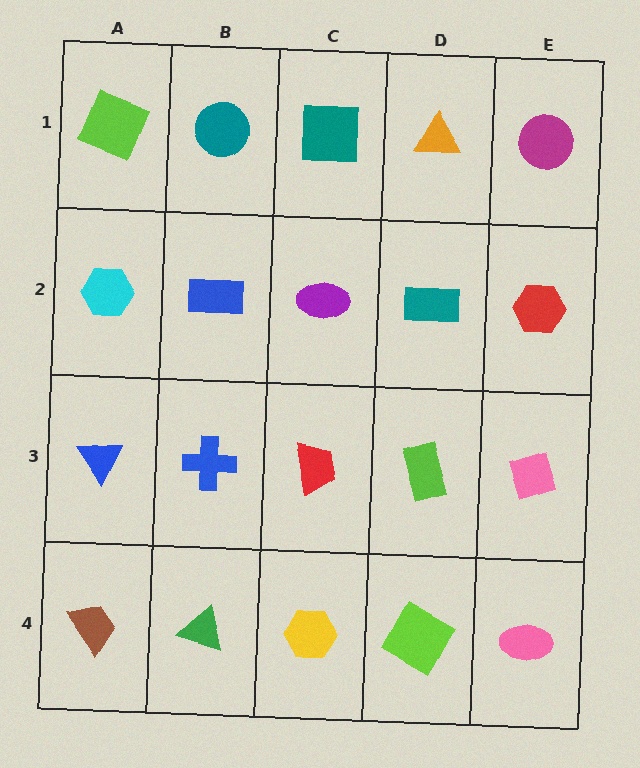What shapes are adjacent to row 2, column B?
A teal circle (row 1, column B), a blue cross (row 3, column B), a cyan hexagon (row 2, column A), a purple ellipse (row 2, column C).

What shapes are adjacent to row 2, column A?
A lime square (row 1, column A), a blue triangle (row 3, column A), a blue rectangle (row 2, column B).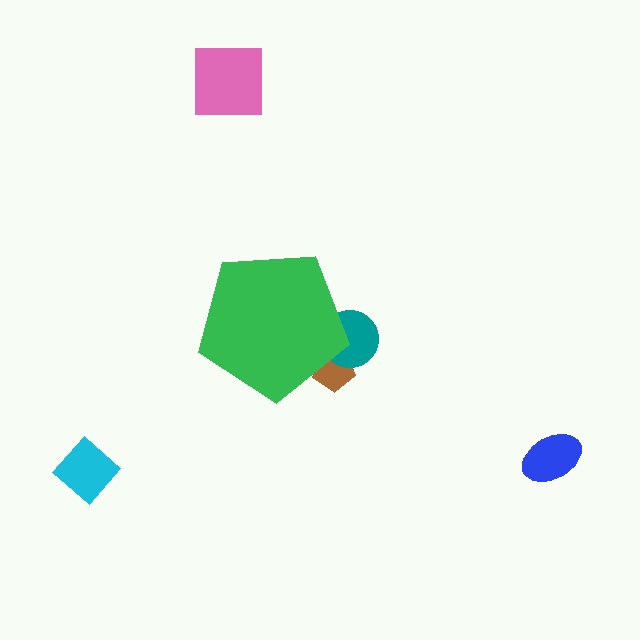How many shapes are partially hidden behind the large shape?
2 shapes are partially hidden.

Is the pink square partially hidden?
No, the pink square is fully visible.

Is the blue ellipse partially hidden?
No, the blue ellipse is fully visible.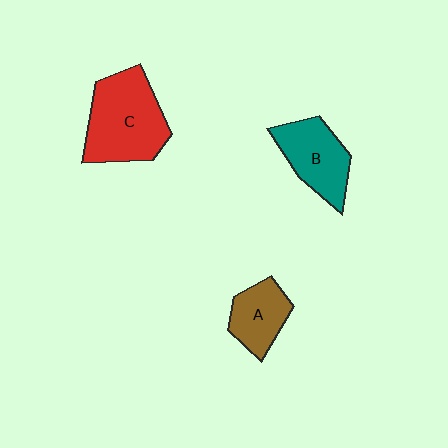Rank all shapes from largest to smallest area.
From largest to smallest: C (red), B (teal), A (brown).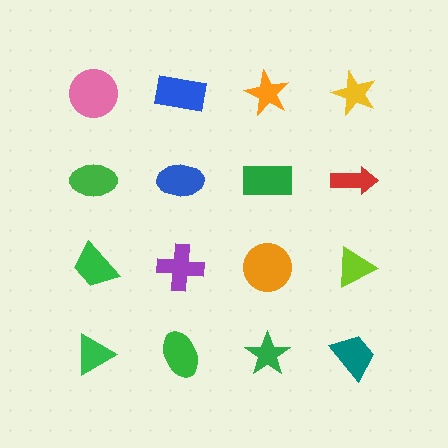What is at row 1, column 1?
A pink circle.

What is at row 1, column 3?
An orange star.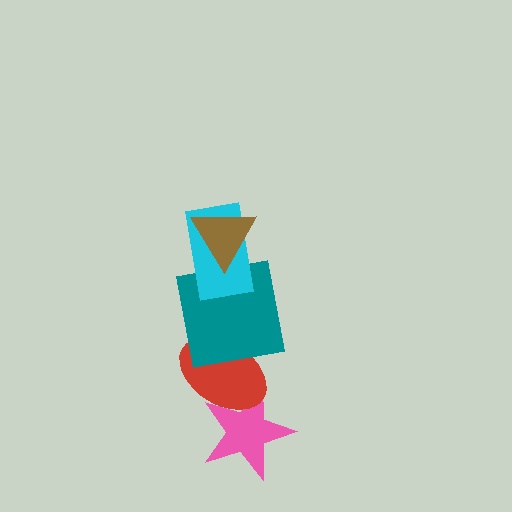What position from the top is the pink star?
The pink star is 5th from the top.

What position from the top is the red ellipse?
The red ellipse is 4th from the top.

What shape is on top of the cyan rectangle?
The brown triangle is on top of the cyan rectangle.